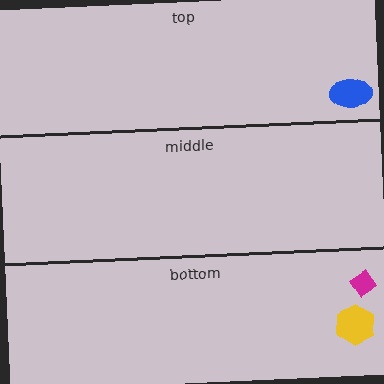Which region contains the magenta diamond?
The bottom region.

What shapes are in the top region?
The blue ellipse.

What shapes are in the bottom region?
The magenta diamond, the yellow hexagon.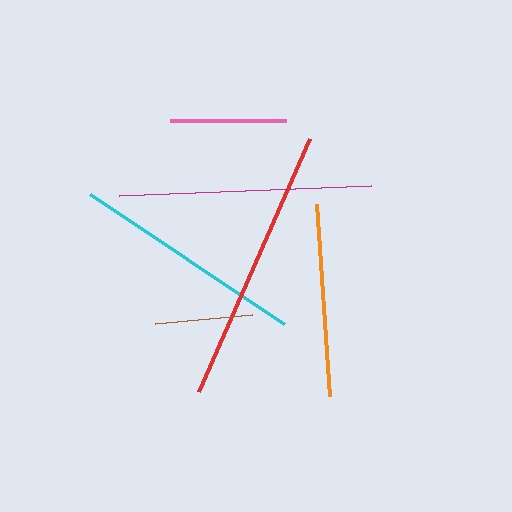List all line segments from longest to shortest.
From longest to shortest: red, magenta, cyan, orange, pink, brown.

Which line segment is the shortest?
The brown line is the shortest at approximately 98 pixels.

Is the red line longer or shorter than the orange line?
The red line is longer than the orange line.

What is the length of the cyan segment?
The cyan segment is approximately 234 pixels long.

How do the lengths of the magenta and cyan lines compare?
The magenta and cyan lines are approximately the same length.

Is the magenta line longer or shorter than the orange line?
The magenta line is longer than the orange line.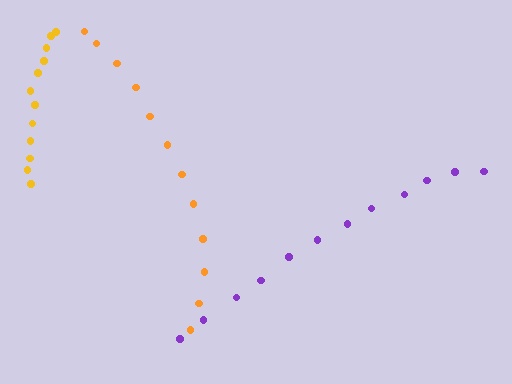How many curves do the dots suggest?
There are 3 distinct paths.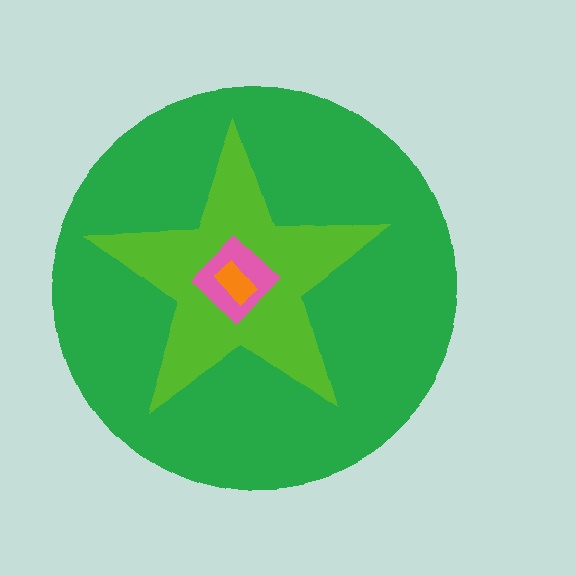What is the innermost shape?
The orange rectangle.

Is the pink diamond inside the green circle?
Yes.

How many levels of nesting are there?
4.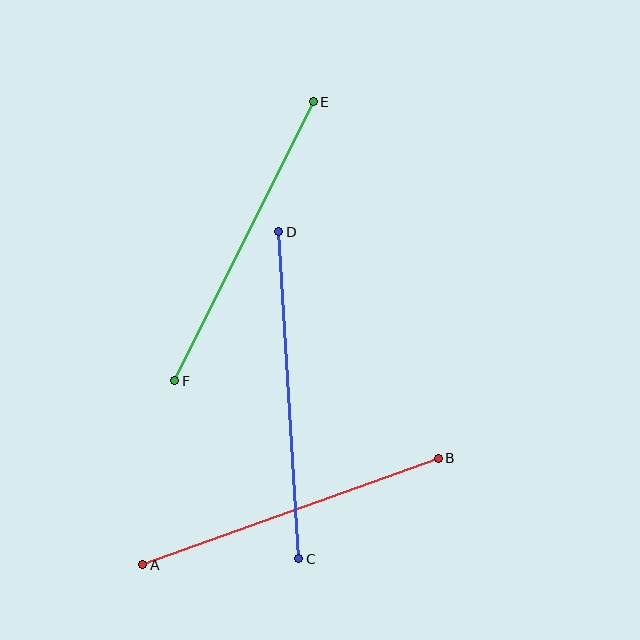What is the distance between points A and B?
The distance is approximately 314 pixels.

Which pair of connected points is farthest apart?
Points C and D are farthest apart.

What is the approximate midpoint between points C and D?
The midpoint is at approximately (289, 395) pixels.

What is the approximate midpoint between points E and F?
The midpoint is at approximately (244, 241) pixels.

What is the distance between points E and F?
The distance is approximately 311 pixels.